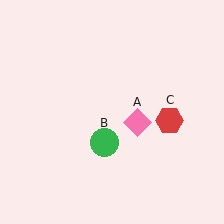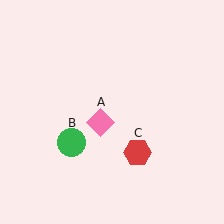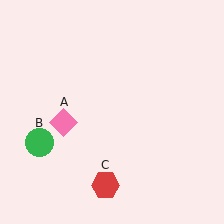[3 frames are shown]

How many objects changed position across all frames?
3 objects changed position: pink diamond (object A), green circle (object B), red hexagon (object C).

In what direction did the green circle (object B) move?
The green circle (object B) moved left.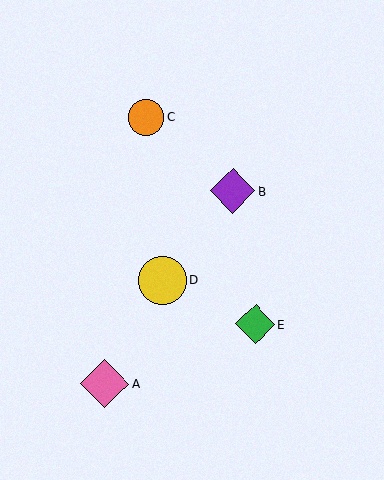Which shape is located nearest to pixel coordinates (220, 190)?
The purple diamond (labeled B) at (233, 191) is nearest to that location.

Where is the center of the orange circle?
The center of the orange circle is at (146, 117).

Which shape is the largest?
The pink diamond (labeled A) is the largest.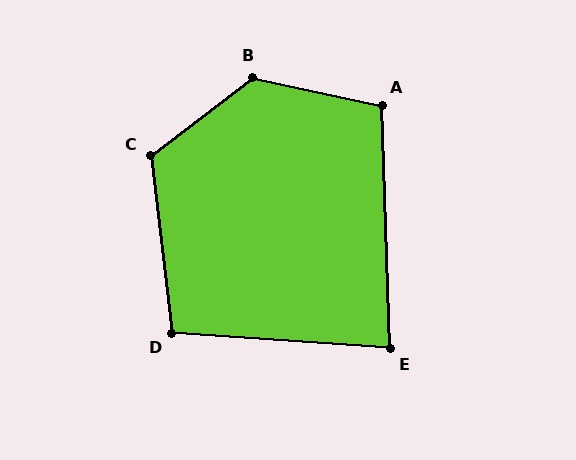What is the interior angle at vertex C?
Approximately 121 degrees (obtuse).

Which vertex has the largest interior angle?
B, at approximately 130 degrees.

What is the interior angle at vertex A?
Approximately 104 degrees (obtuse).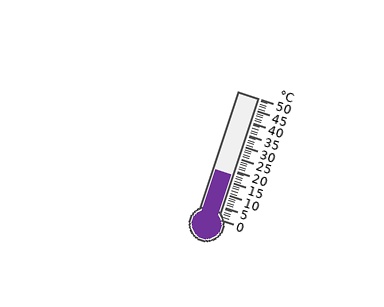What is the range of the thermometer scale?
The thermometer scale ranges from 0°C to 50°C.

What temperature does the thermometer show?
The thermometer shows approximately 18°C.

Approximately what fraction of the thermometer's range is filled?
The thermometer is filled to approximately 35% of its range.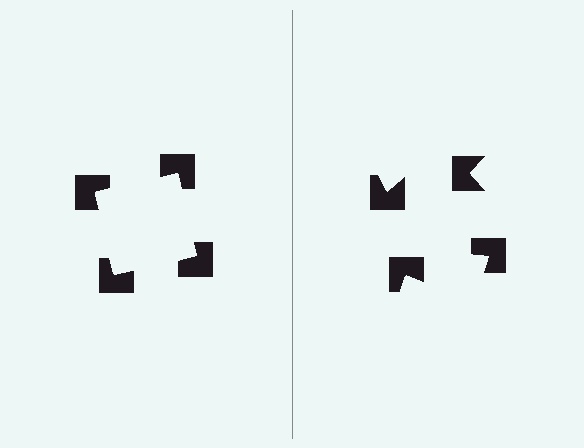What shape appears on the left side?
An illusory square.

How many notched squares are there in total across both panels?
8 — 4 on each side.